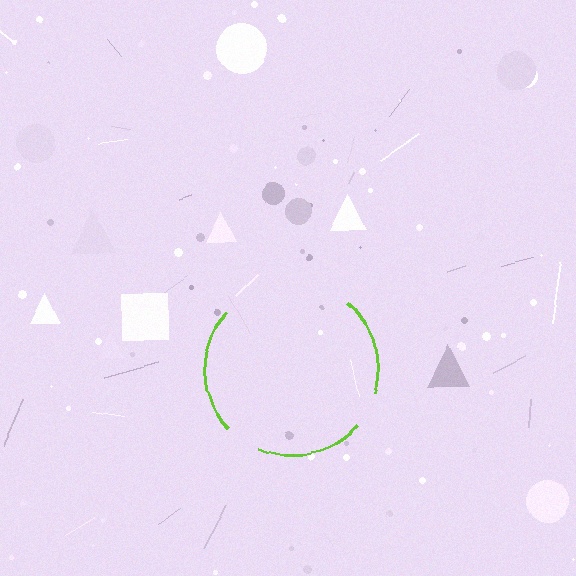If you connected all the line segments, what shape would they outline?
They would outline a circle.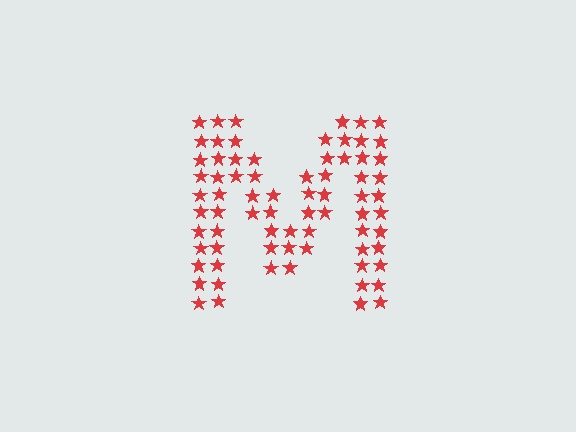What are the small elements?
The small elements are stars.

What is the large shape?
The large shape is the letter M.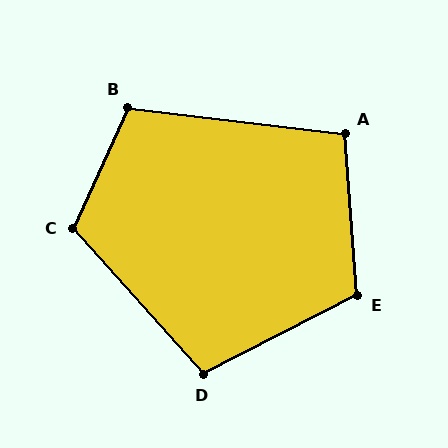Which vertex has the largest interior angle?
C, at approximately 114 degrees.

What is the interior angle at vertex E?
Approximately 113 degrees (obtuse).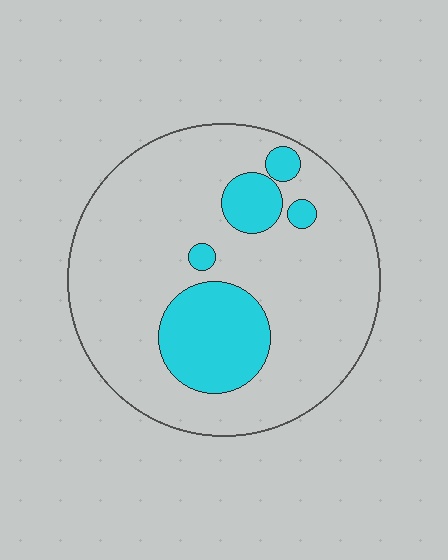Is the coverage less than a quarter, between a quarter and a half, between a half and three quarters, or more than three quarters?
Less than a quarter.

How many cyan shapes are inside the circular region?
5.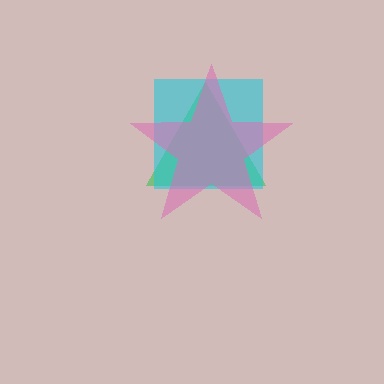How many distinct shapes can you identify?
There are 3 distinct shapes: a green triangle, a cyan square, a pink star.